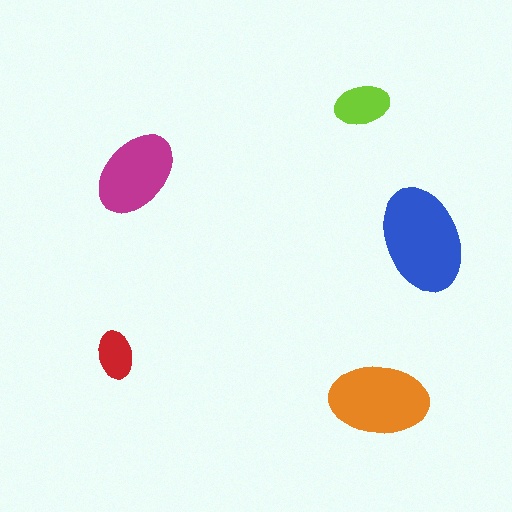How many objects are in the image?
There are 5 objects in the image.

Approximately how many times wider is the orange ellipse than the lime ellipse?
About 2 times wider.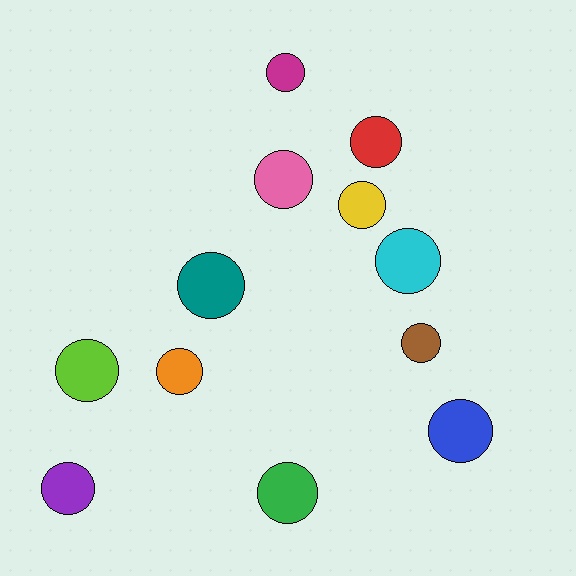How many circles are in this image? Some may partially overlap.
There are 12 circles.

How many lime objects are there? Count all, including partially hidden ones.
There is 1 lime object.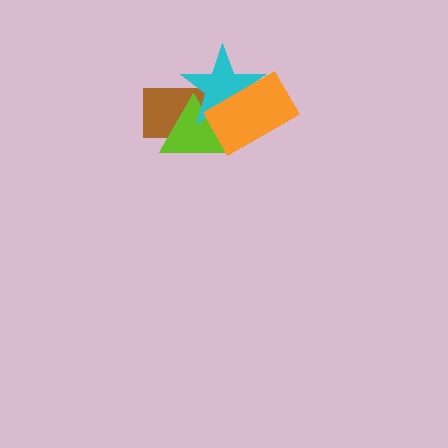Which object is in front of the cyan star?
The orange rectangle is in front of the cyan star.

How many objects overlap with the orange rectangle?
3 objects overlap with the orange rectangle.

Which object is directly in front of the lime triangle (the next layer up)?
The cyan star is directly in front of the lime triangle.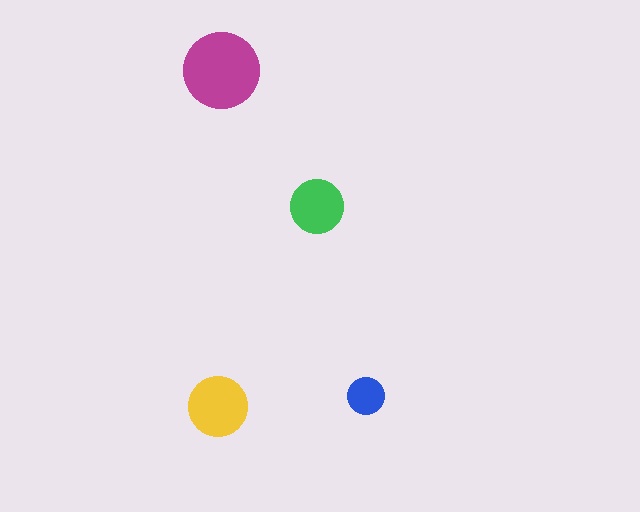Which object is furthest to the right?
The blue circle is rightmost.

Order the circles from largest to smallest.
the magenta one, the yellow one, the green one, the blue one.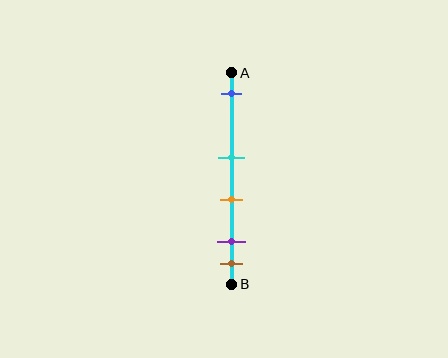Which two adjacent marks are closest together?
The purple and brown marks are the closest adjacent pair.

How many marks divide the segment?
There are 5 marks dividing the segment.